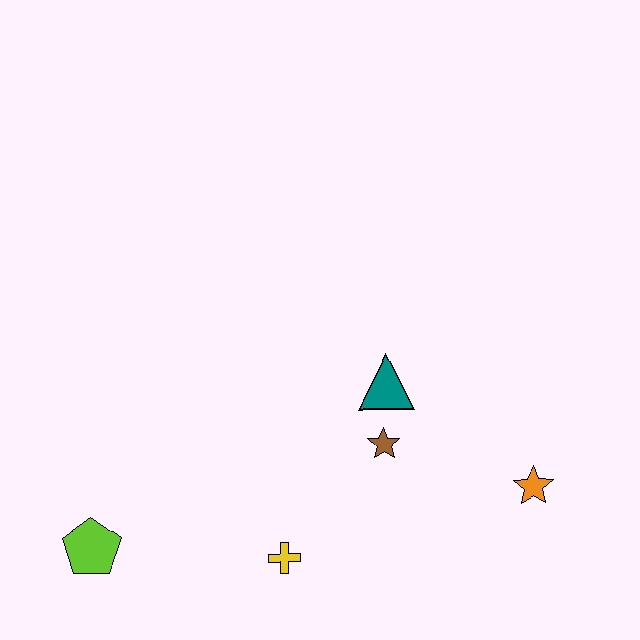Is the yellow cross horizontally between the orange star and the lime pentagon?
Yes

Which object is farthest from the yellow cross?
The orange star is farthest from the yellow cross.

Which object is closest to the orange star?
The brown star is closest to the orange star.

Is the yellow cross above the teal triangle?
No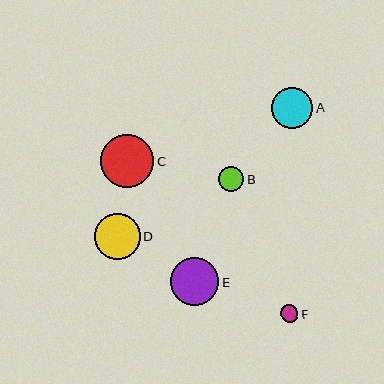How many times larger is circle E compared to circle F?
Circle E is approximately 2.7 times the size of circle F.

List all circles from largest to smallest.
From largest to smallest: C, E, D, A, B, F.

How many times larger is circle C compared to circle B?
Circle C is approximately 2.1 times the size of circle B.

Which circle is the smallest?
Circle F is the smallest with a size of approximately 18 pixels.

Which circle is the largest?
Circle C is the largest with a size of approximately 53 pixels.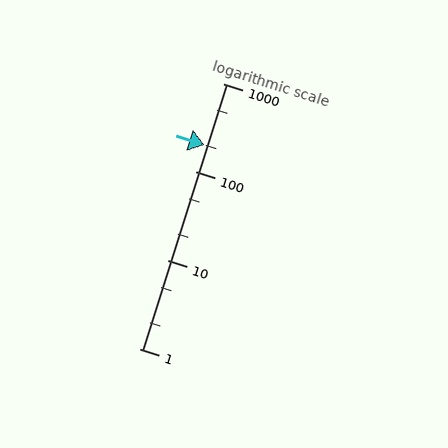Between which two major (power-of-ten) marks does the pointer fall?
The pointer is between 100 and 1000.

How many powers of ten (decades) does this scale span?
The scale spans 3 decades, from 1 to 1000.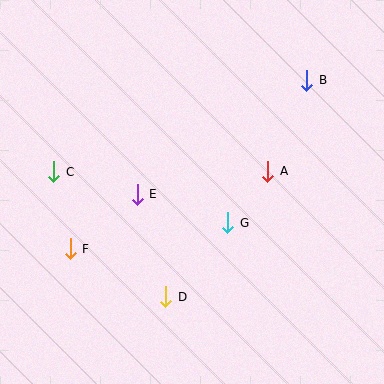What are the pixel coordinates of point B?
Point B is at (307, 80).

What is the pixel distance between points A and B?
The distance between A and B is 99 pixels.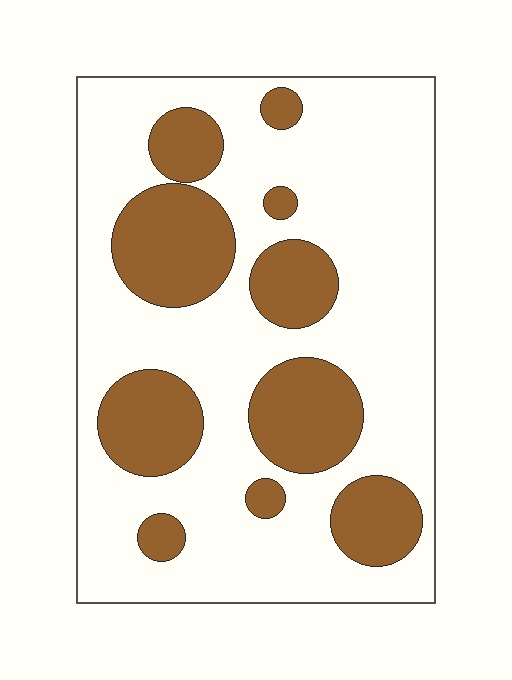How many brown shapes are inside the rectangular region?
10.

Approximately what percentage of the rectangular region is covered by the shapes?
Approximately 30%.